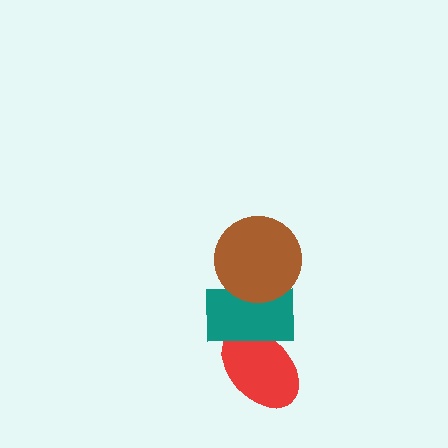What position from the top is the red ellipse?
The red ellipse is 3rd from the top.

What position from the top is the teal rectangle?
The teal rectangle is 2nd from the top.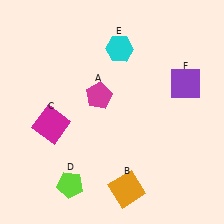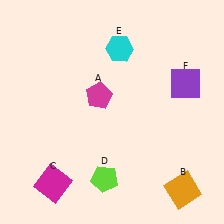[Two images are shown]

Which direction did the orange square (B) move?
The orange square (B) moved right.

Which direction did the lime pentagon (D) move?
The lime pentagon (D) moved right.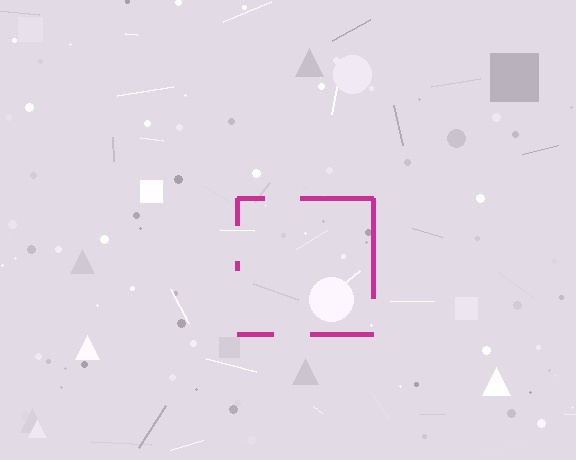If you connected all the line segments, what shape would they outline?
They would outline a square.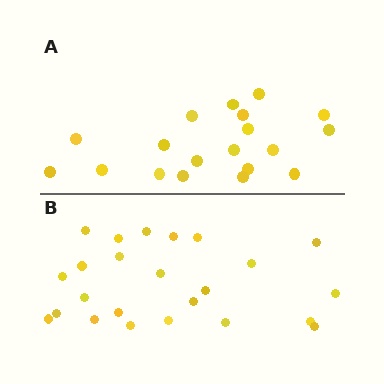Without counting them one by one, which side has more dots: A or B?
Region B (the bottom region) has more dots.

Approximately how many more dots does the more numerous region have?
Region B has about 5 more dots than region A.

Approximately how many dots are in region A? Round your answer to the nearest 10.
About 20 dots. (The exact count is 19, which rounds to 20.)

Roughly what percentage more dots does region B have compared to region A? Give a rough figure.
About 25% more.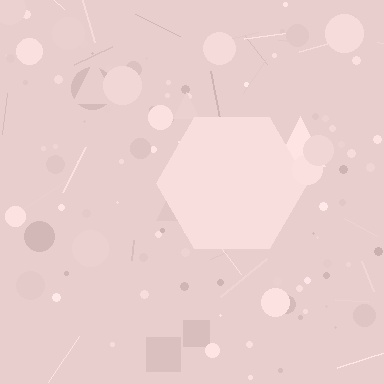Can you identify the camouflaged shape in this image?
The camouflaged shape is a hexagon.